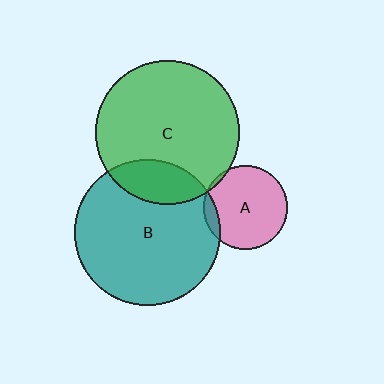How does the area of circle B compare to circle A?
Approximately 3.0 times.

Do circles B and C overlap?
Yes.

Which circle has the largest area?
Circle B (teal).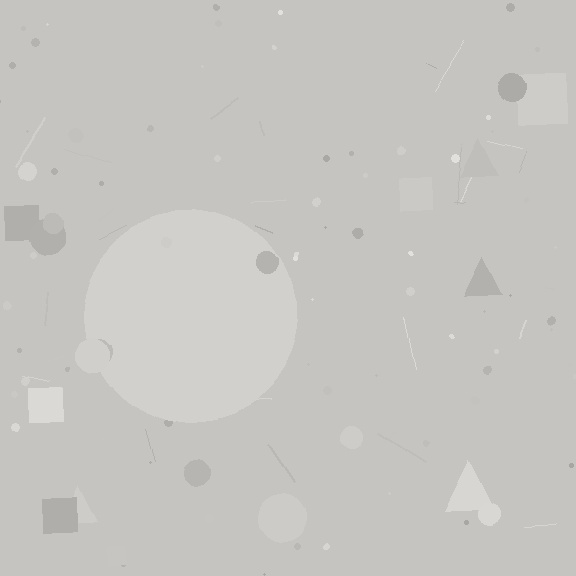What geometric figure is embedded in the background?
A circle is embedded in the background.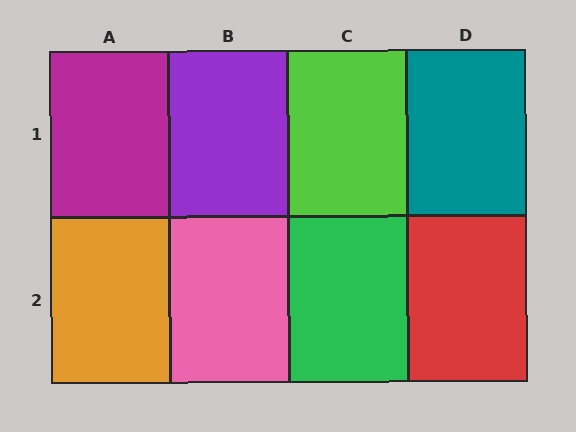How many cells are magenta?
1 cell is magenta.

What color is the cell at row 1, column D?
Teal.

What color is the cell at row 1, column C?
Lime.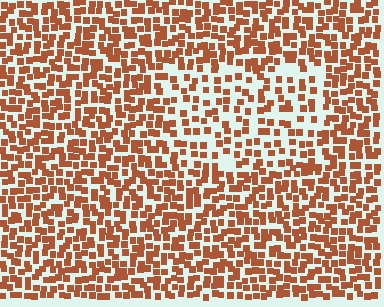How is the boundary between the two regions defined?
The boundary is defined by a change in element density (approximately 1.7x ratio). All elements are the same color, size, and shape.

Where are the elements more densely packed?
The elements are more densely packed outside the rectangle boundary.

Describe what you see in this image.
The image contains small brown elements arranged at two different densities. A rectangle-shaped region is visible where the elements are less densely packed than the surrounding area.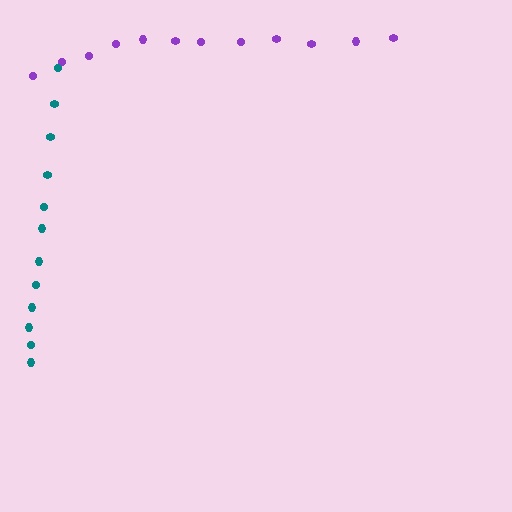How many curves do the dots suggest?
There are 2 distinct paths.